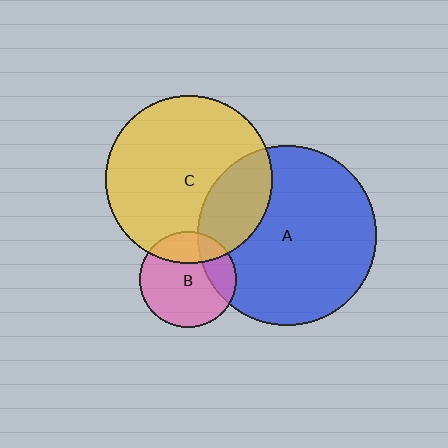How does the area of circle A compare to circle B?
Approximately 3.4 times.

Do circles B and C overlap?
Yes.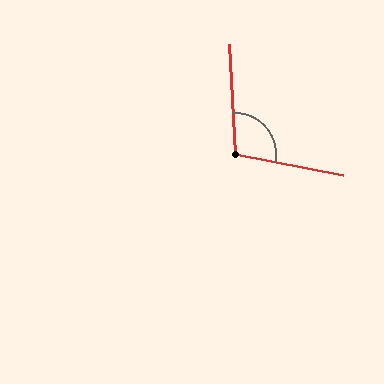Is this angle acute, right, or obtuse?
It is obtuse.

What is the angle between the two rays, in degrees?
Approximately 104 degrees.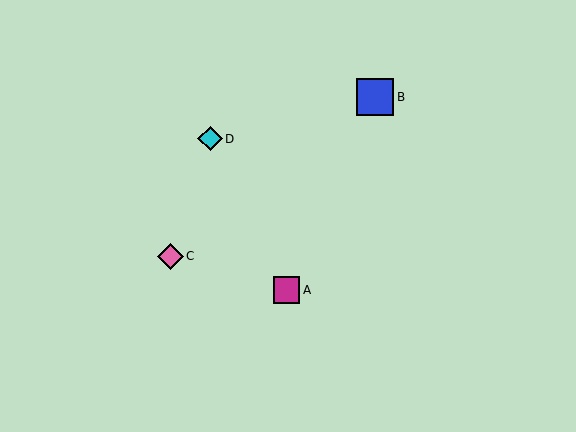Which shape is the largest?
The blue square (labeled B) is the largest.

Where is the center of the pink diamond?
The center of the pink diamond is at (170, 256).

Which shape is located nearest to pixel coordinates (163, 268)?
The pink diamond (labeled C) at (170, 256) is nearest to that location.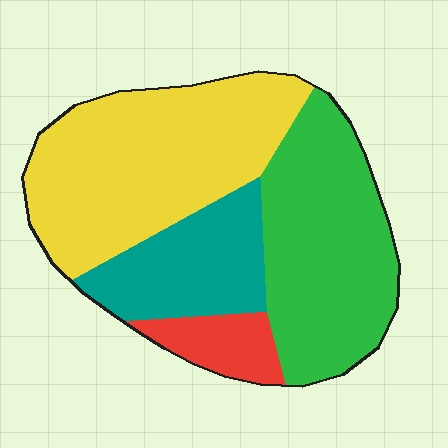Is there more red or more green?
Green.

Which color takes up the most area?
Yellow, at roughly 40%.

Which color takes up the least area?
Red, at roughly 10%.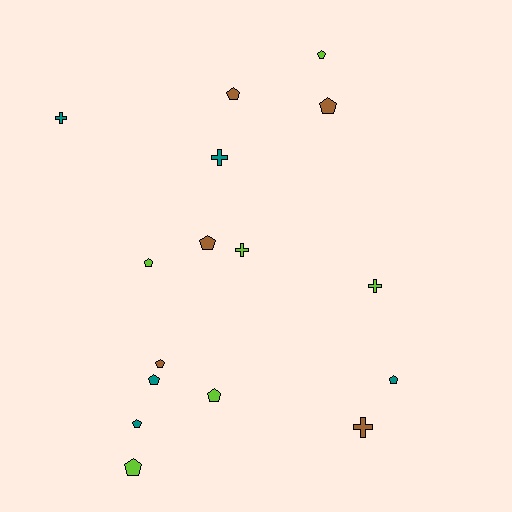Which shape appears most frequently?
Pentagon, with 11 objects.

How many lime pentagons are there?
There are 4 lime pentagons.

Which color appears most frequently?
Lime, with 6 objects.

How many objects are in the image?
There are 16 objects.